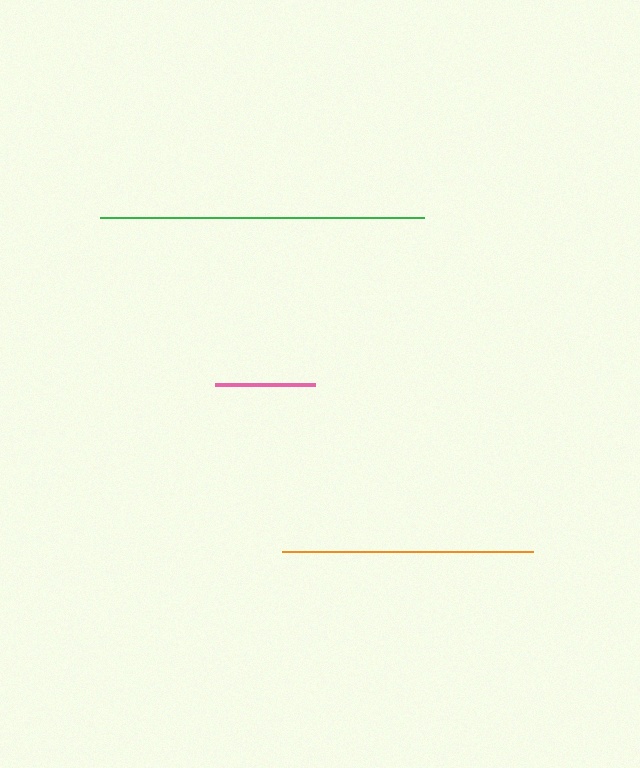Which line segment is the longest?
The green line is the longest at approximately 324 pixels.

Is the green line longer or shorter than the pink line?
The green line is longer than the pink line.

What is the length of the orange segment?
The orange segment is approximately 251 pixels long.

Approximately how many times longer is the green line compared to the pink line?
The green line is approximately 3.2 times the length of the pink line.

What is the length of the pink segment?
The pink segment is approximately 100 pixels long.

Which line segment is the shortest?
The pink line is the shortest at approximately 100 pixels.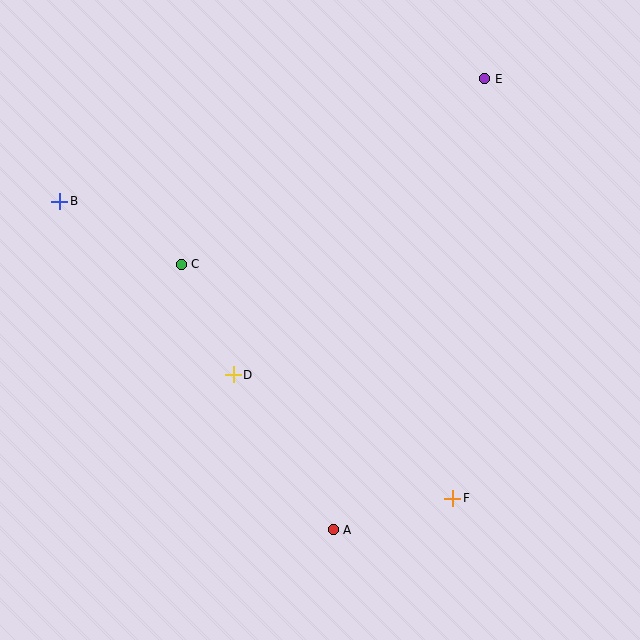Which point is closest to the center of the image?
Point D at (233, 375) is closest to the center.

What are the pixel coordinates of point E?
Point E is at (485, 79).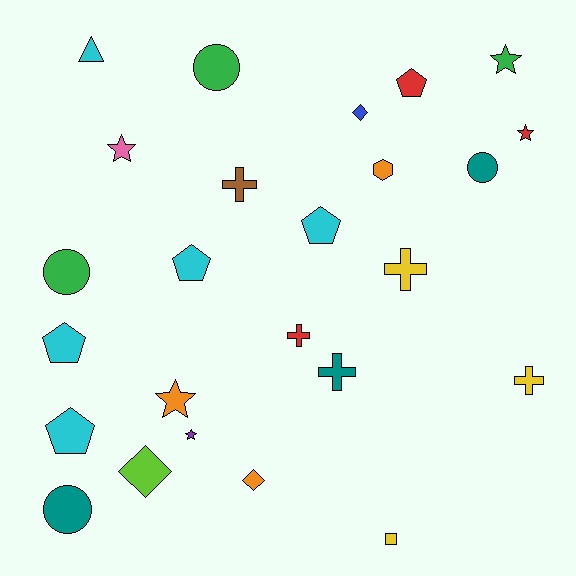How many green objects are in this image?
There are 3 green objects.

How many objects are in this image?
There are 25 objects.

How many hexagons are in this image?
There is 1 hexagon.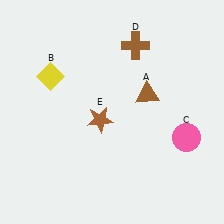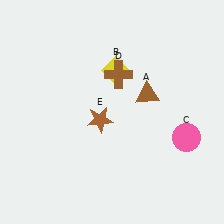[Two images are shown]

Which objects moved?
The objects that moved are: the yellow diamond (B), the brown cross (D).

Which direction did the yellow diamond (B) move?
The yellow diamond (B) moved right.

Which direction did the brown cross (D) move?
The brown cross (D) moved down.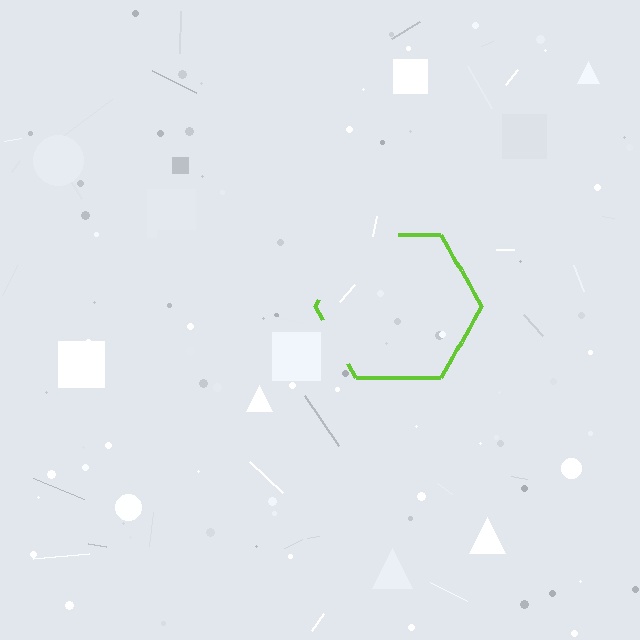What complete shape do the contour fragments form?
The contour fragments form a hexagon.